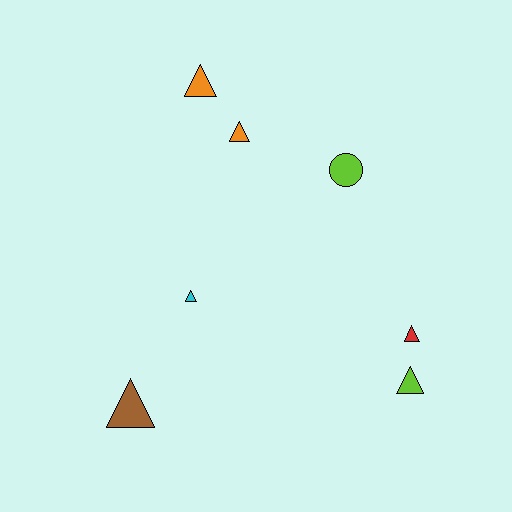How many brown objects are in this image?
There is 1 brown object.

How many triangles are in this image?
There are 6 triangles.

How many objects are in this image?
There are 7 objects.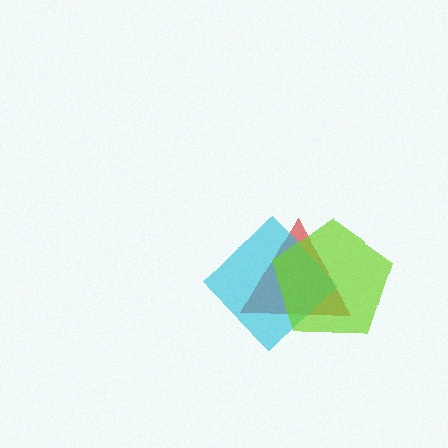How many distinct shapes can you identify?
There are 3 distinct shapes: a red triangle, a cyan diamond, a lime pentagon.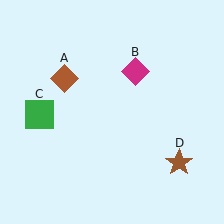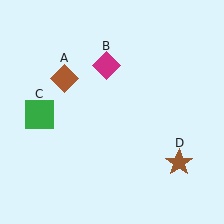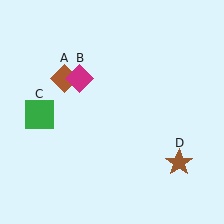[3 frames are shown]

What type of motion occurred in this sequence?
The magenta diamond (object B) rotated counterclockwise around the center of the scene.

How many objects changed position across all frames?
1 object changed position: magenta diamond (object B).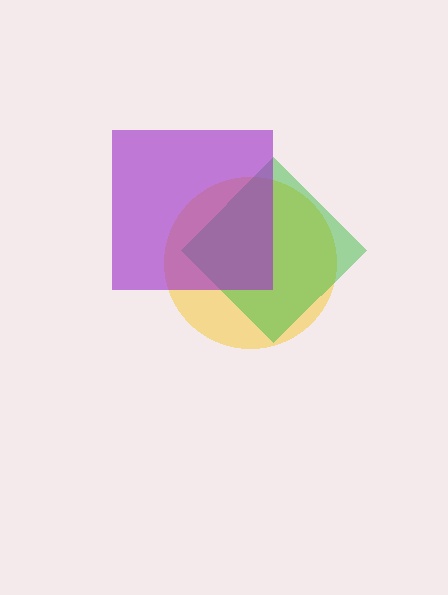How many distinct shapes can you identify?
There are 3 distinct shapes: a yellow circle, a green diamond, a purple square.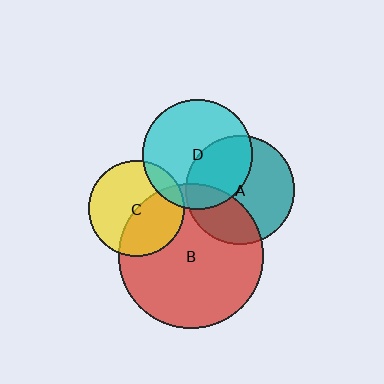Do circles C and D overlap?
Yes.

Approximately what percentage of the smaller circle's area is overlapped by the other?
Approximately 15%.